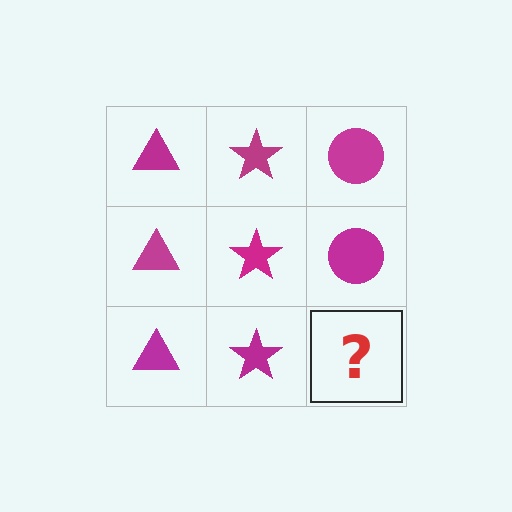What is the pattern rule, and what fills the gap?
The rule is that each column has a consistent shape. The gap should be filled with a magenta circle.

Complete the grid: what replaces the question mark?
The question mark should be replaced with a magenta circle.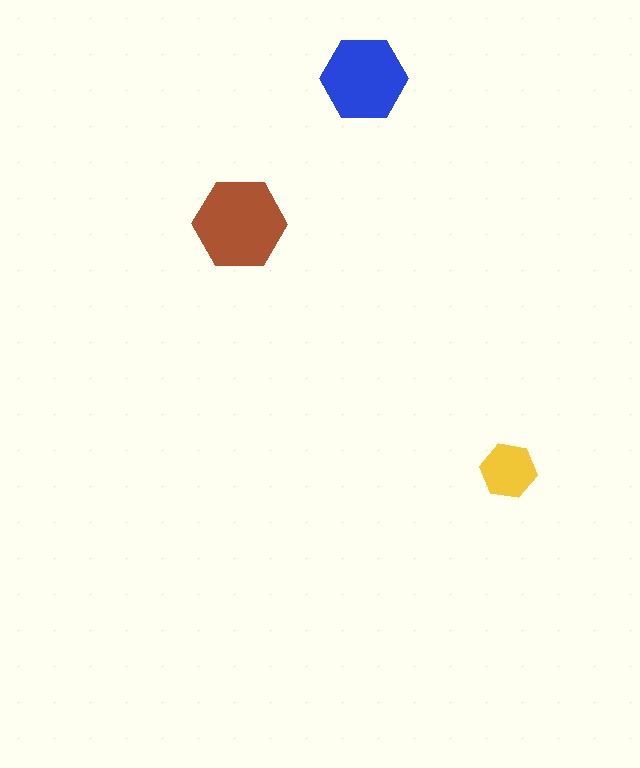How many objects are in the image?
There are 3 objects in the image.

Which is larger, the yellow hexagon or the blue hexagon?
The blue one.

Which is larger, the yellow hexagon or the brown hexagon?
The brown one.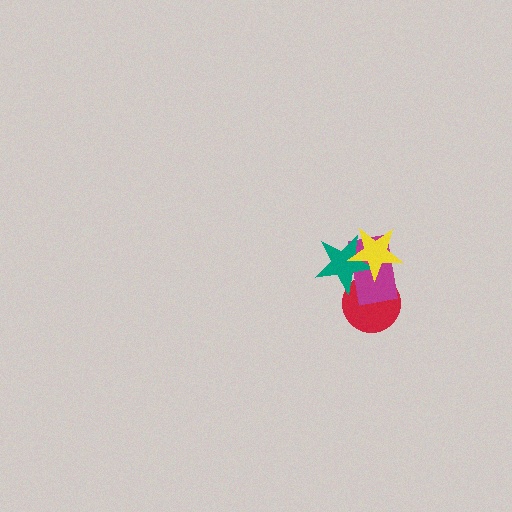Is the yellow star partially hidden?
No, no other shape covers it.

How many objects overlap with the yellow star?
3 objects overlap with the yellow star.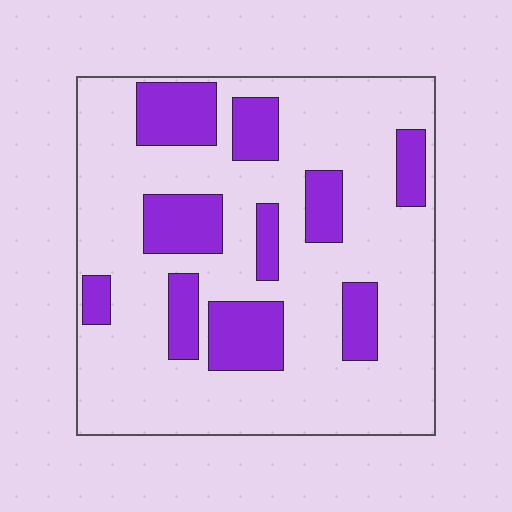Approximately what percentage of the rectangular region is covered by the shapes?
Approximately 25%.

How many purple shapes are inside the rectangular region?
10.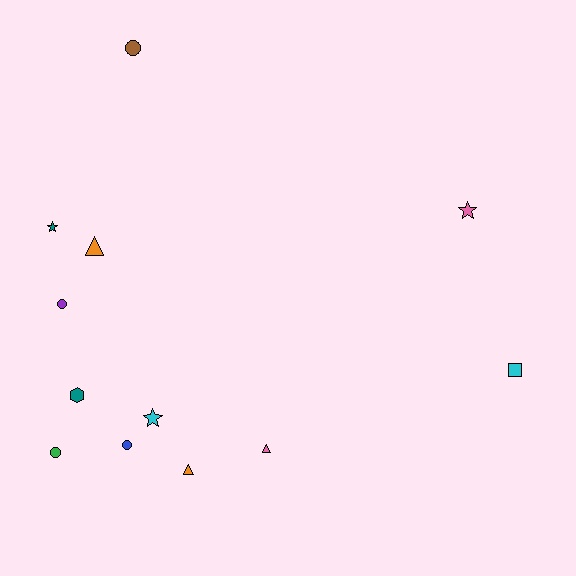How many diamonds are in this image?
There are no diamonds.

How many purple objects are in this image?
There is 1 purple object.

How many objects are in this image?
There are 12 objects.